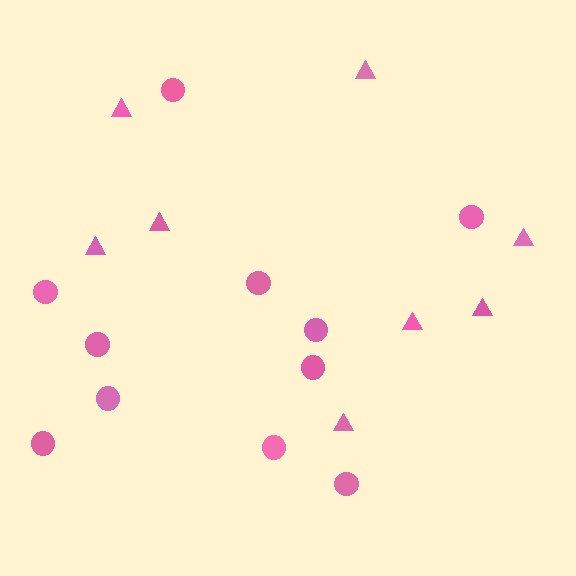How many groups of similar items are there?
There are 2 groups: one group of triangles (8) and one group of circles (11).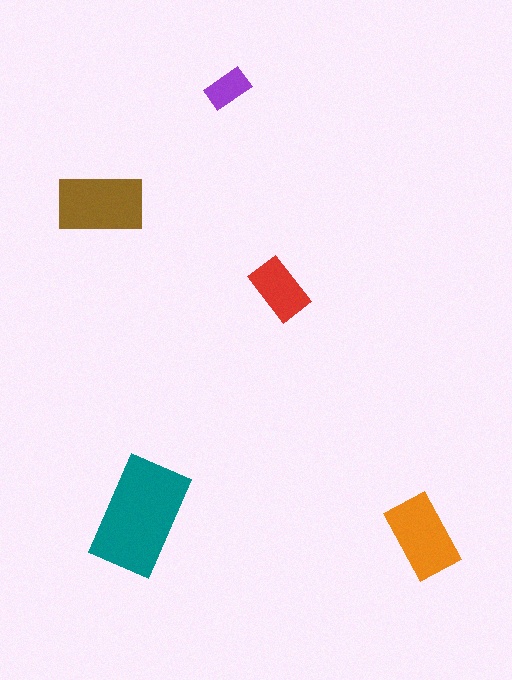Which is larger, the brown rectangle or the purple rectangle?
The brown one.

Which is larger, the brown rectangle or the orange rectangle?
The brown one.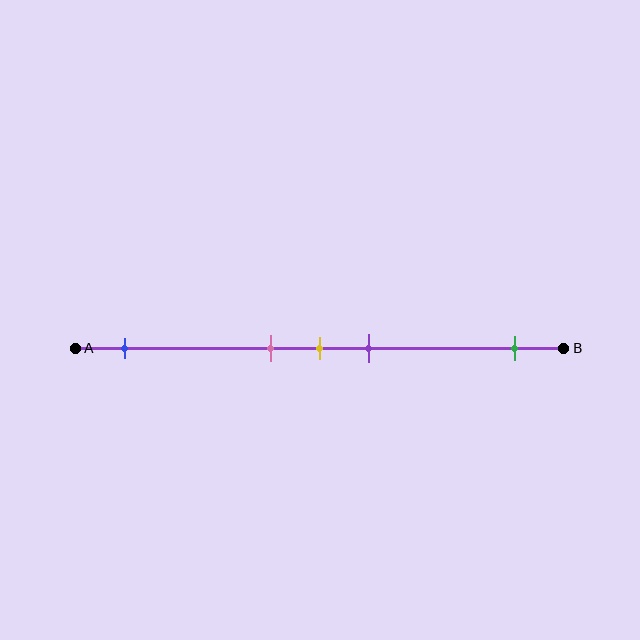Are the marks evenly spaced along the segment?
No, the marks are not evenly spaced.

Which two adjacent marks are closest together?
The pink and yellow marks are the closest adjacent pair.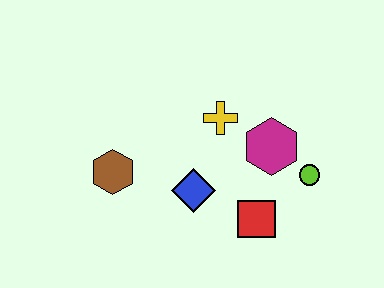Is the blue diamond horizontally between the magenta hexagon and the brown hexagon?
Yes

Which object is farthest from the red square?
The brown hexagon is farthest from the red square.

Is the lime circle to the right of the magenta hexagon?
Yes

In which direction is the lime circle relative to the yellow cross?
The lime circle is to the right of the yellow cross.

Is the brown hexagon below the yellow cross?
Yes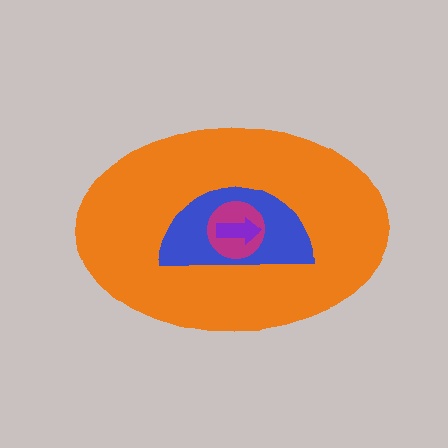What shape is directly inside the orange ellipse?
The blue semicircle.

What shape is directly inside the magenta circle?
The purple arrow.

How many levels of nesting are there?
4.